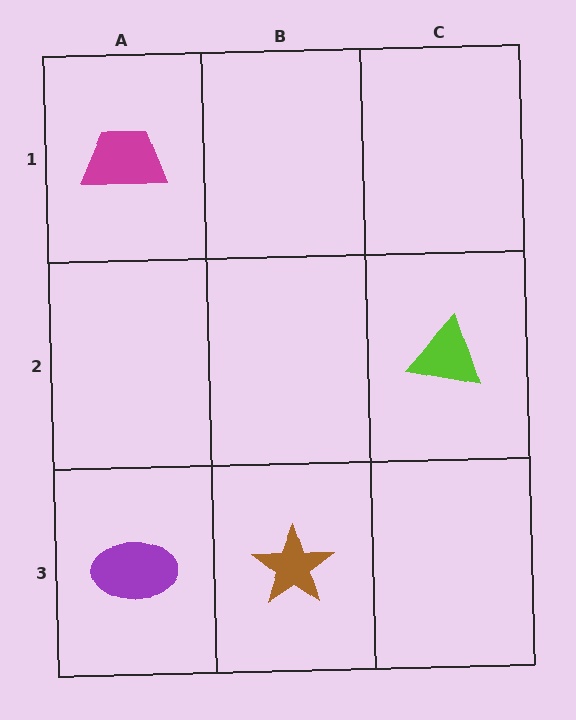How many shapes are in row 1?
1 shape.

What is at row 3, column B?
A brown star.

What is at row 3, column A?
A purple ellipse.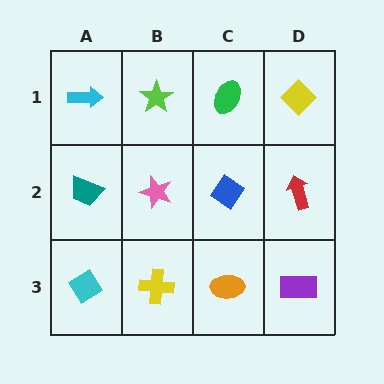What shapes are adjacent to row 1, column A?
A teal trapezoid (row 2, column A), a lime star (row 1, column B).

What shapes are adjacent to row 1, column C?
A blue diamond (row 2, column C), a lime star (row 1, column B), a yellow diamond (row 1, column D).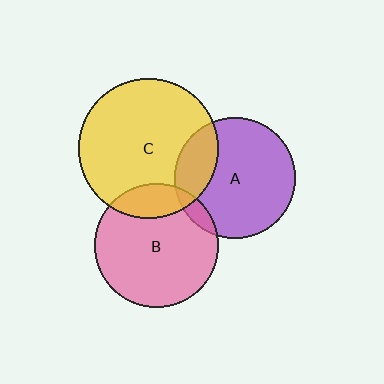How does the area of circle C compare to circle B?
Approximately 1.3 times.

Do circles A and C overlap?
Yes.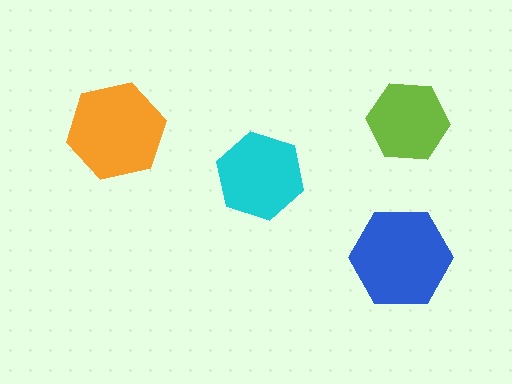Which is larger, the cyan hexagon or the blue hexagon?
The blue one.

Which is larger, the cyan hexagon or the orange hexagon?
The orange one.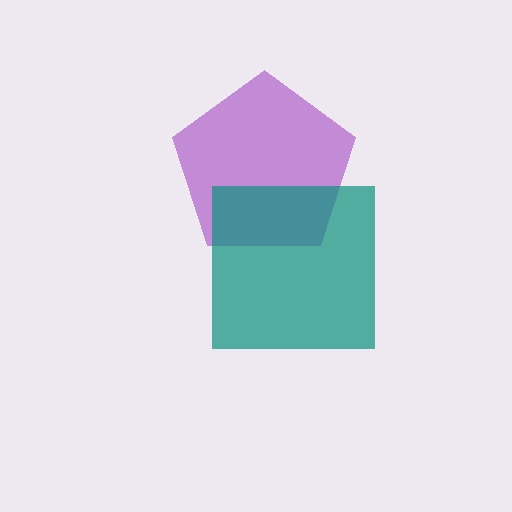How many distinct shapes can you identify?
There are 2 distinct shapes: a purple pentagon, a teal square.